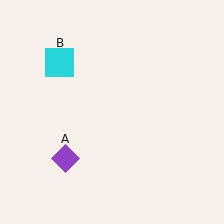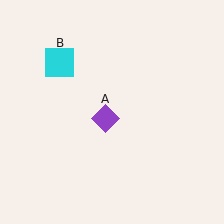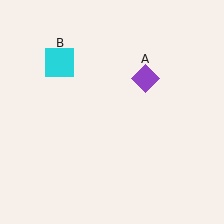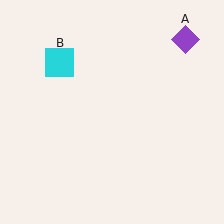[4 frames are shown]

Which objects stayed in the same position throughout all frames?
Cyan square (object B) remained stationary.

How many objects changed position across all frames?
1 object changed position: purple diamond (object A).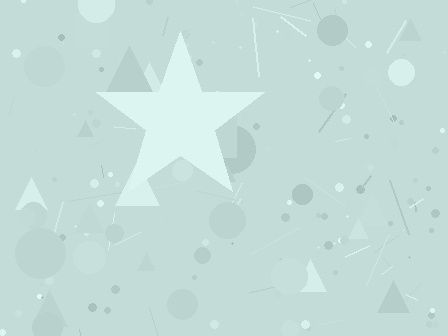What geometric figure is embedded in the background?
A star is embedded in the background.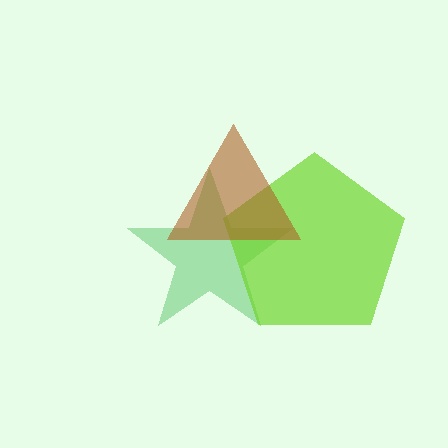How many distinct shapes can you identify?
There are 3 distinct shapes: a green star, a lime pentagon, a brown triangle.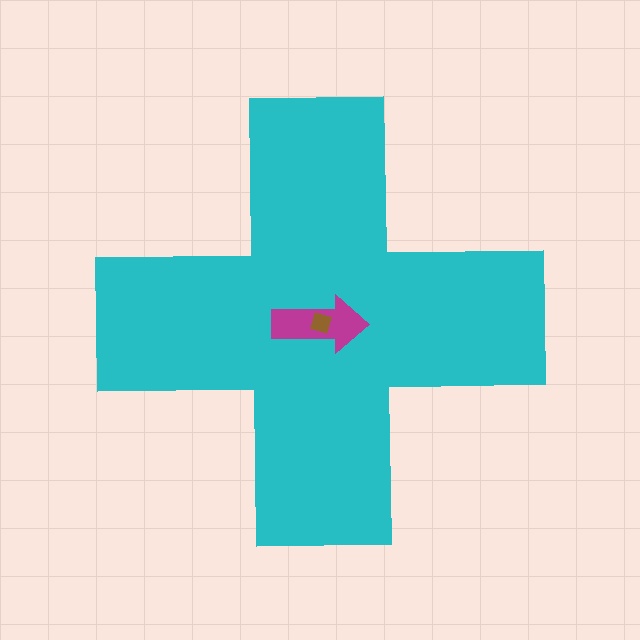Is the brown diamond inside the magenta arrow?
Yes.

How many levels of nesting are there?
3.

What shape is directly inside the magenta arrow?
The brown diamond.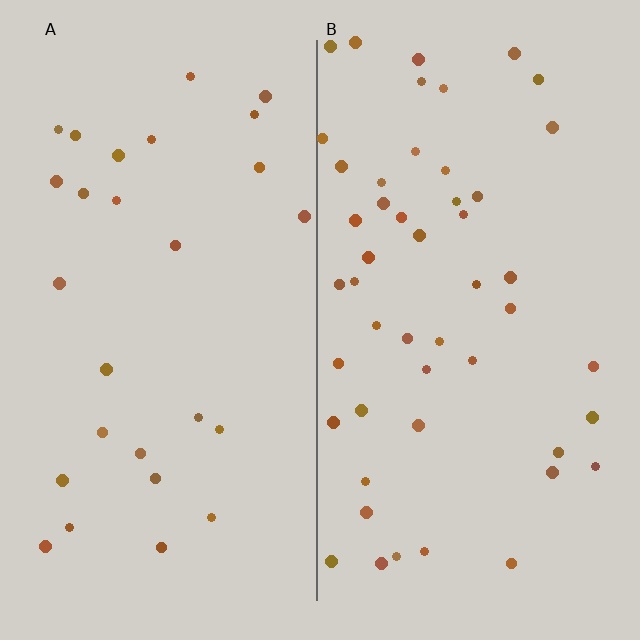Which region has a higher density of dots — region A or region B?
B (the right).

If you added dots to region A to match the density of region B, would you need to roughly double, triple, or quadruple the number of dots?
Approximately double.